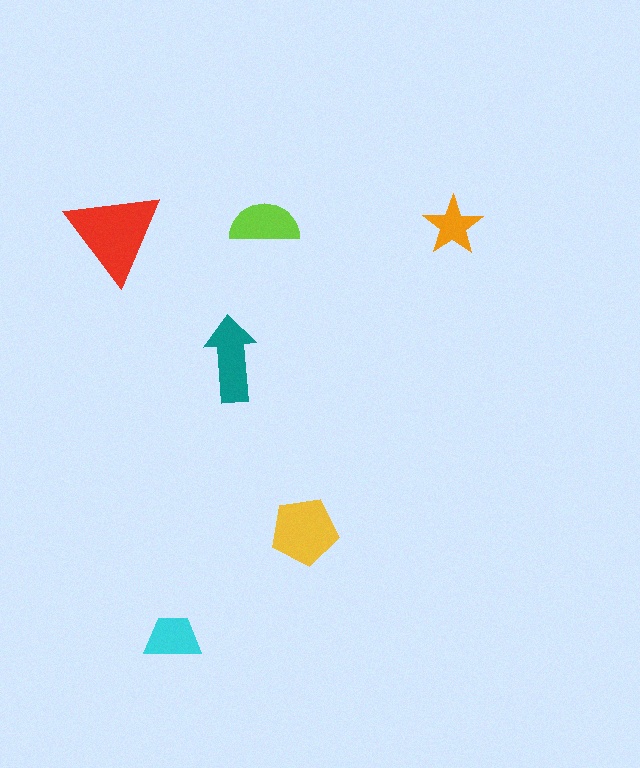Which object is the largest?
The red triangle.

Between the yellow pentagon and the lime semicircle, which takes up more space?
The yellow pentagon.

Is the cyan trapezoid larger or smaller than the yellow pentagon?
Smaller.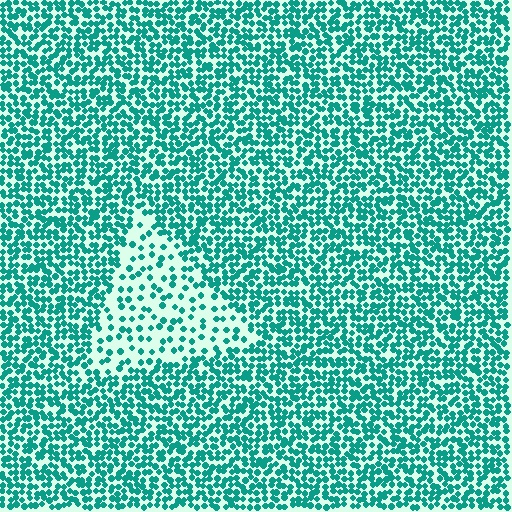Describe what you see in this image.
The image contains small teal elements arranged at two different densities. A triangle-shaped region is visible where the elements are less densely packed than the surrounding area.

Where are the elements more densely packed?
The elements are more densely packed outside the triangle boundary.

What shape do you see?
I see a triangle.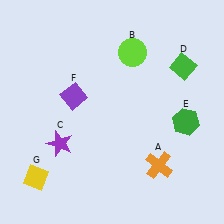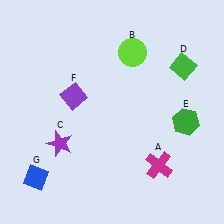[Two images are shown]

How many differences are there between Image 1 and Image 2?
There are 2 differences between the two images.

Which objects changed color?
A changed from orange to magenta. G changed from yellow to blue.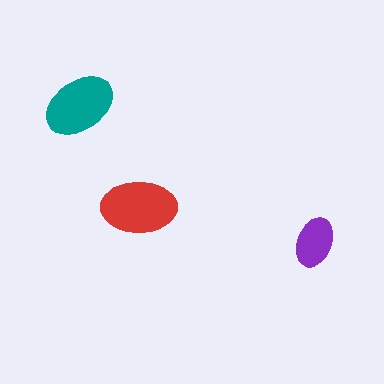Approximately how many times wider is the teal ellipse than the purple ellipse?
About 1.5 times wider.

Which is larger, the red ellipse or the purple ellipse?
The red one.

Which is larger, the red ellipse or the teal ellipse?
The red one.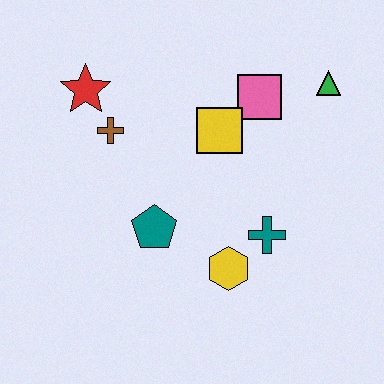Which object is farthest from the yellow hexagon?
The red star is farthest from the yellow hexagon.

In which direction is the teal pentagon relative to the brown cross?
The teal pentagon is below the brown cross.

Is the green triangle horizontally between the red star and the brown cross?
No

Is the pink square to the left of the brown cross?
No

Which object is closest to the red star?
The brown cross is closest to the red star.